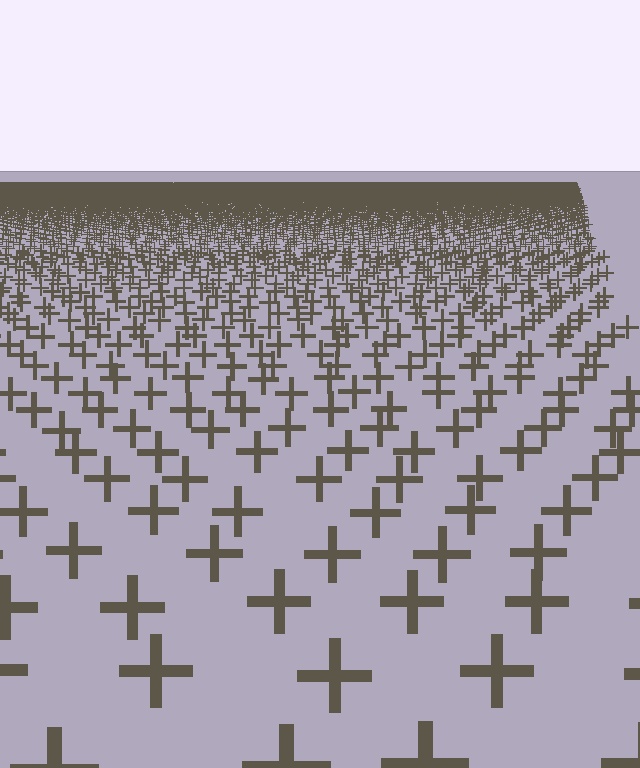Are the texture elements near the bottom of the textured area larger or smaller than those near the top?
Larger. Near the bottom, elements are closer to the viewer and appear at a bigger on-screen size.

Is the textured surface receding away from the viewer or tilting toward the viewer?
The surface is receding away from the viewer. Texture elements get smaller and denser toward the top.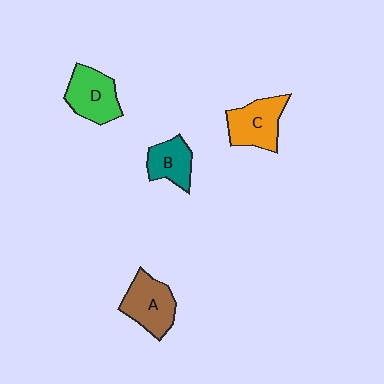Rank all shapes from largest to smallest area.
From largest to smallest: C (orange), A (brown), D (green), B (teal).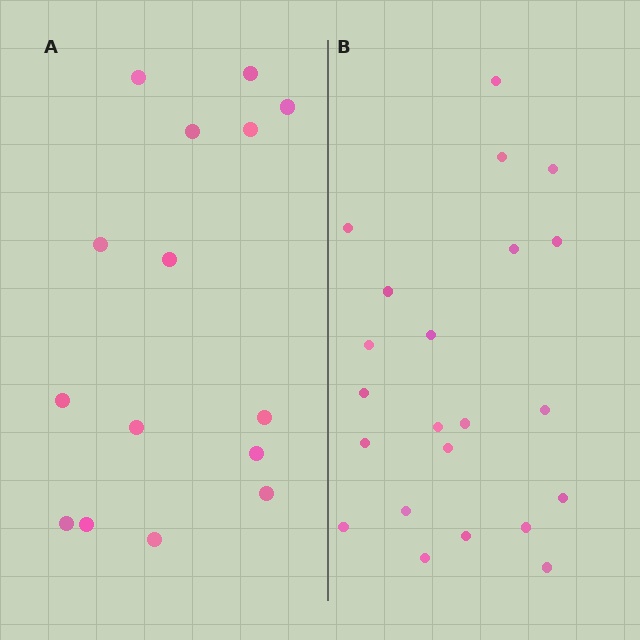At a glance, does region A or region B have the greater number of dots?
Region B (the right region) has more dots.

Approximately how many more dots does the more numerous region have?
Region B has roughly 8 or so more dots than region A.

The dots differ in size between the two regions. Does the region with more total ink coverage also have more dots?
No. Region A has more total ink coverage because its dots are larger, but region B actually contains more individual dots. Total area can be misleading — the number of items is what matters here.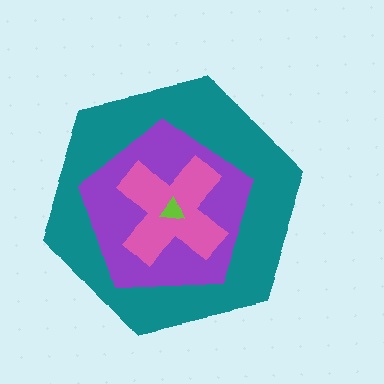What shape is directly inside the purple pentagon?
The pink cross.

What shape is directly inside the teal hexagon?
The purple pentagon.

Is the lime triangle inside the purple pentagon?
Yes.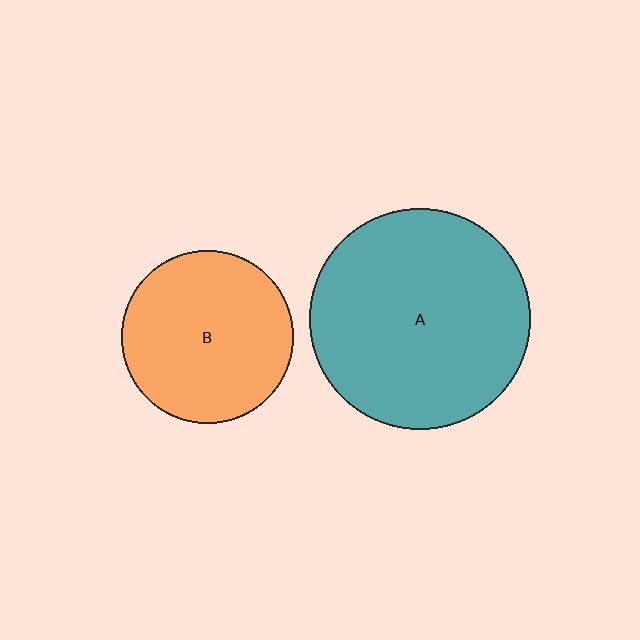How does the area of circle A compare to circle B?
Approximately 1.6 times.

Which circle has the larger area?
Circle A (teal).